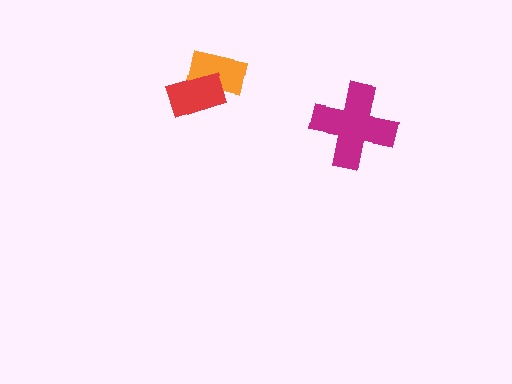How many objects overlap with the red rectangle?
1 object overlaps with the red rectangle.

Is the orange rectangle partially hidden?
Yes, it is partially covered by another shape.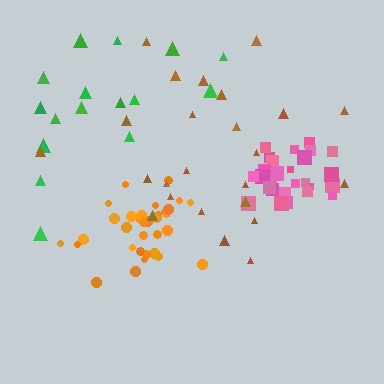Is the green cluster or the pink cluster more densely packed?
Pink.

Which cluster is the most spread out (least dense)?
Green.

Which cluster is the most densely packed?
Pink.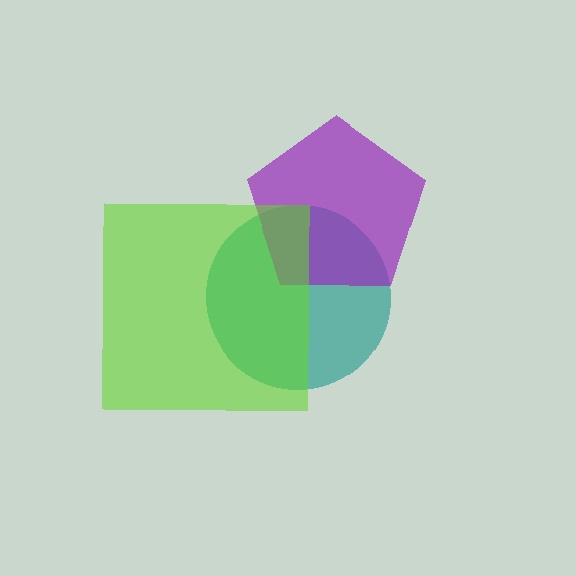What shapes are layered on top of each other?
The layered shapes are: a teal circle, a purple pentagon, a lime square.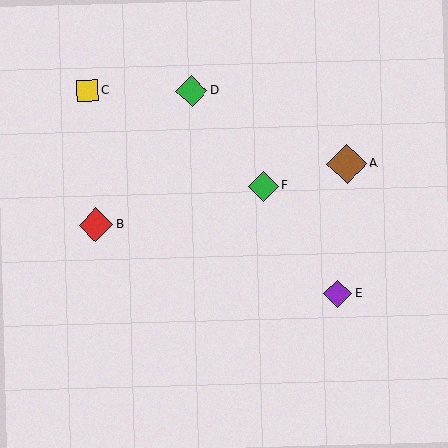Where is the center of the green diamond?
The center of the green diamond is at (263, 186).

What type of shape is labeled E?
Shape E is a purple diamond.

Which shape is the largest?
The brown diamond (labeled A) is the largest.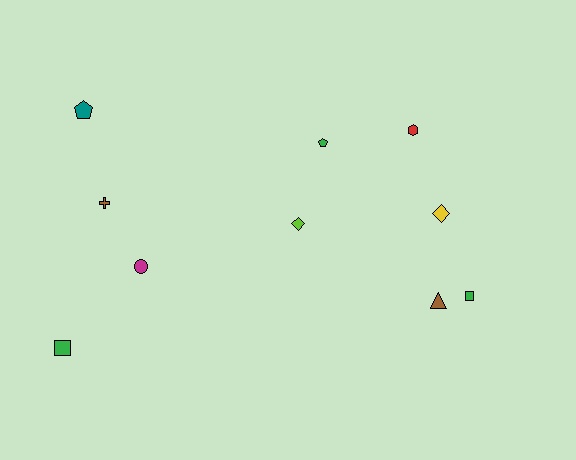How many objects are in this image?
There are 10 objects.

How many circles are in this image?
There is 1 circle.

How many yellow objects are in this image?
There is 1 yellow object.